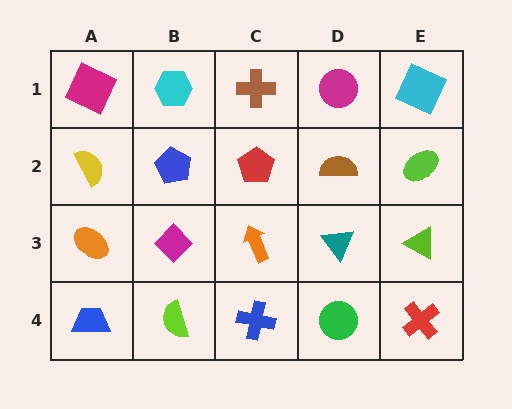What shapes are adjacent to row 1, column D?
A brown semicircle (row 2, column D), a brown cross (row 1, column C), a cyan square (row 1, column E).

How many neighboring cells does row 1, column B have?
3.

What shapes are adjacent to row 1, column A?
A yellow semicircle (row 2, column A), a cyan hexagon (row 1, column B).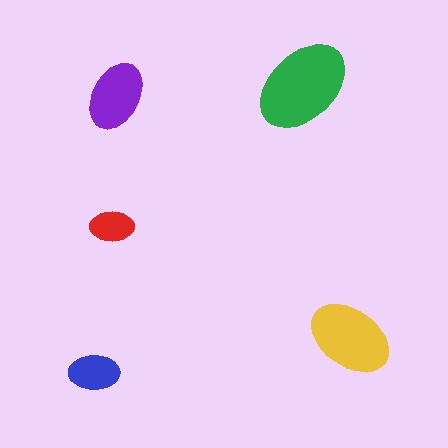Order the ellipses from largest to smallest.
the green one, the yellow one, the purple one, the blue one, the red one.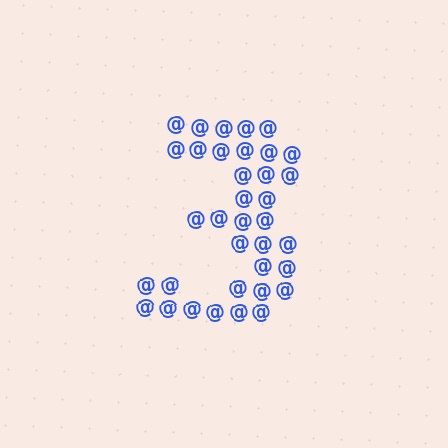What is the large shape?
The large shape is the digit 3.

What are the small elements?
The small elements are at signs.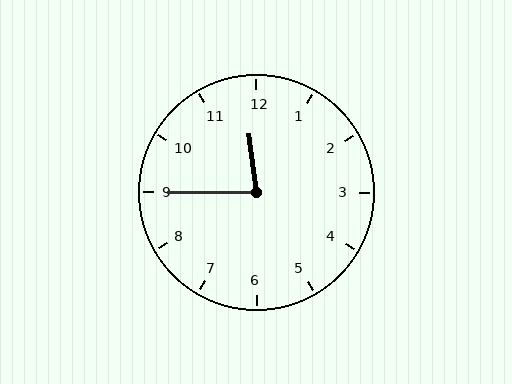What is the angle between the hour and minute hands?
Approximately 82 degrees.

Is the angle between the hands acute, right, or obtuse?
It is acute.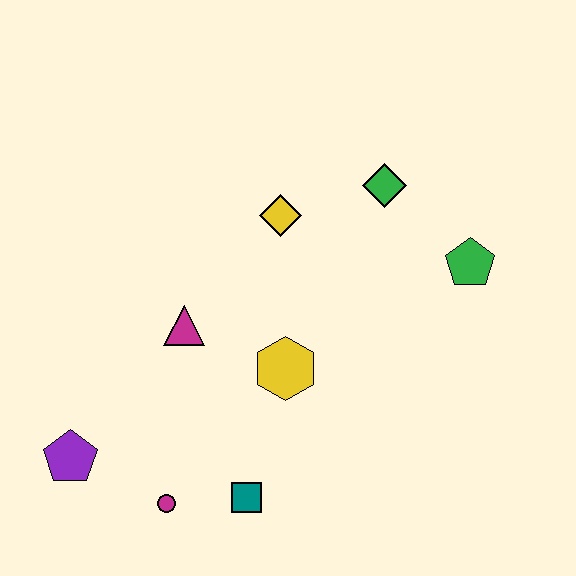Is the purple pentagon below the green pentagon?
Yes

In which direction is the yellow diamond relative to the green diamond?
The yellow diamond is to the left of the green diamond.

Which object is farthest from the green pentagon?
The purple pentagon is farthest from the green pentagon.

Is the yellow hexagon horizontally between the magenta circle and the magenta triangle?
No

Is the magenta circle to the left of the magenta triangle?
Yes